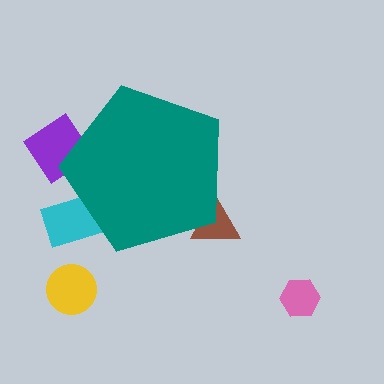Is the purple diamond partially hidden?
Yes, the purple diamond is partially hidden behind the teal pentagon.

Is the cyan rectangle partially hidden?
Yes, the cyan rectangle is partially hidden behind the teal pentagon.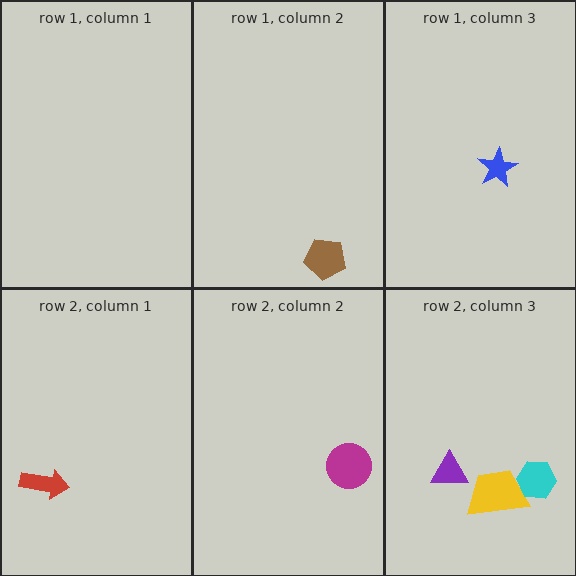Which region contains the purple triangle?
The row 2, column 3 region.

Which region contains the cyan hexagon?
The row 2, column 3 region.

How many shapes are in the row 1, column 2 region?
1.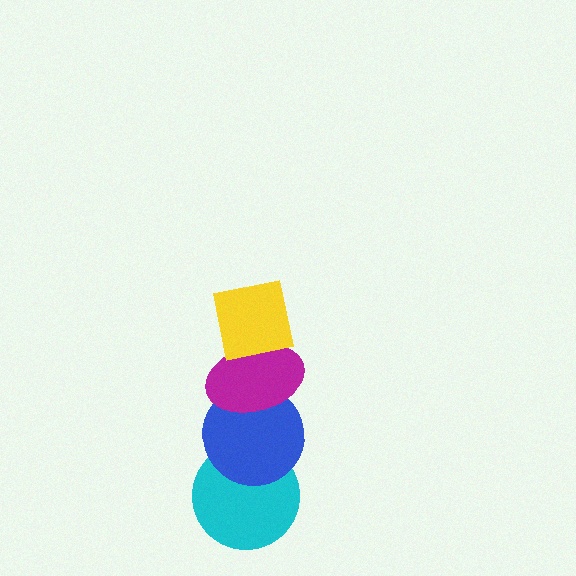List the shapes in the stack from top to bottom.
From top to bottom: the yellow square, the magenta ellipse, the blue circle, the cyan circle.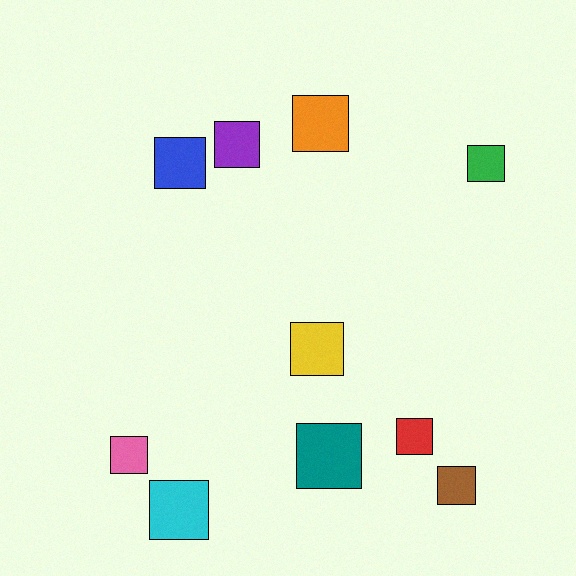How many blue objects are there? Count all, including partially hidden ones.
There is 1 blue object.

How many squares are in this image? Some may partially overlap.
There are 10 squares.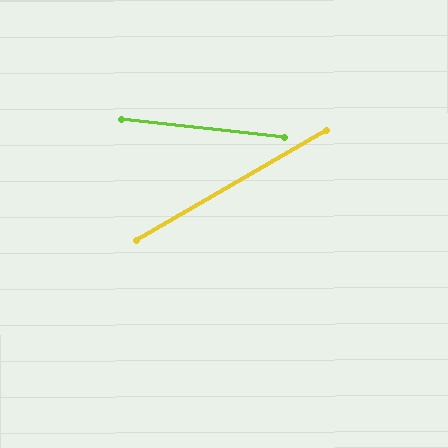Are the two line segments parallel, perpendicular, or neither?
Neither parallel nor perpendicular — they differ by about 36°.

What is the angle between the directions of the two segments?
Approximately 36 degrees.